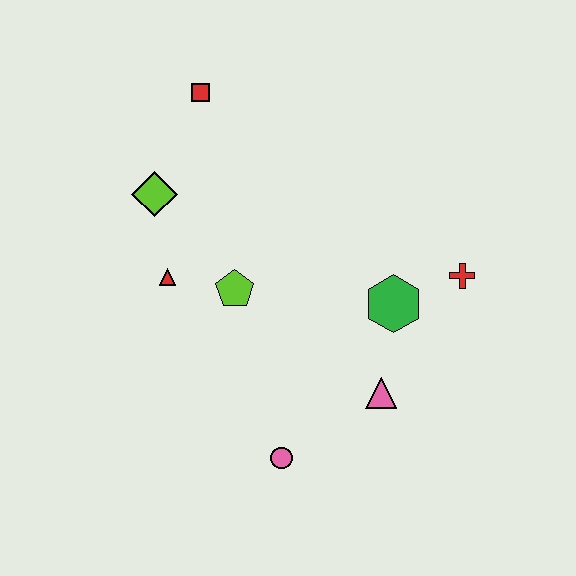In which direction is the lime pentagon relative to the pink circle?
The lime pentagon is above the pink circle.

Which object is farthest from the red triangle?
The red cross is farthest from the red triangle.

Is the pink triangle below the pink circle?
No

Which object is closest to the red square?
The lime diamond is closest to the red square.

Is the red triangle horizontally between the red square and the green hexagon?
No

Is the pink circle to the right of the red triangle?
Yes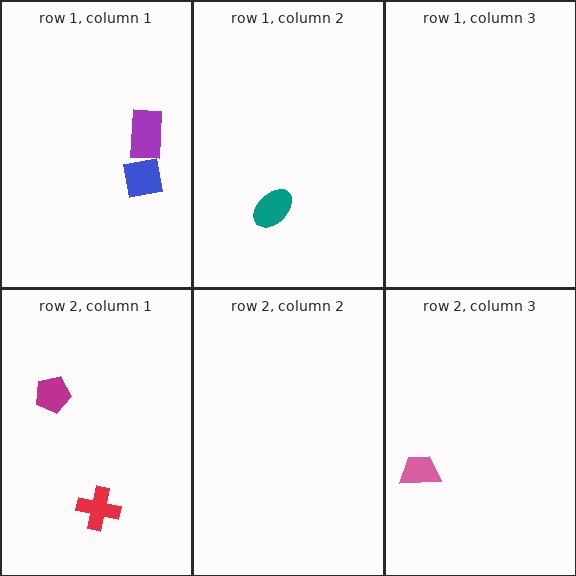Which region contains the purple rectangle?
The row 1, column 1 region.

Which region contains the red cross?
The row 2, column 1 region.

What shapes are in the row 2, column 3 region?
The pink trapezoid.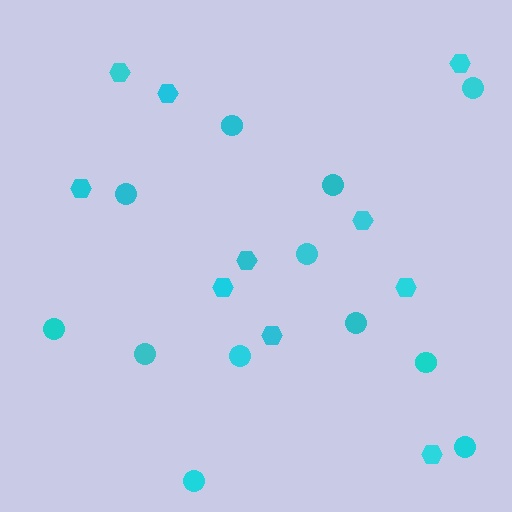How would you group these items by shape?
There are 2 groups: one group of hexagons (10) and one group of circles (12).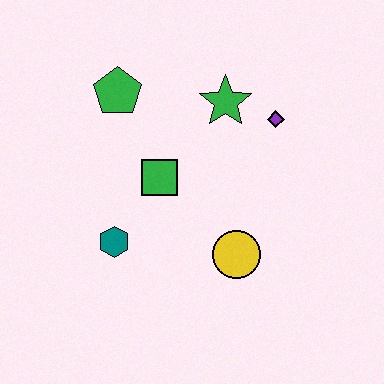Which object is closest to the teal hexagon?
The green square is closest to the teal hexagon.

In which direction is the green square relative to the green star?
The green square is below the green star.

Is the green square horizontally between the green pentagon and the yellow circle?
Yes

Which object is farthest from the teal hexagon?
The purple diamond is farthest from the teal hexagon.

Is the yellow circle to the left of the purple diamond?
Yes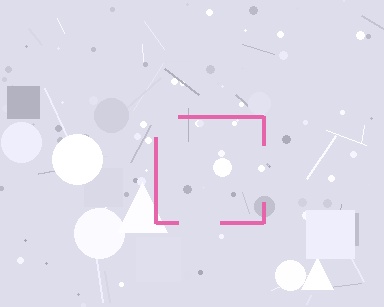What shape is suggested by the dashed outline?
The dashed outline suggests a square.